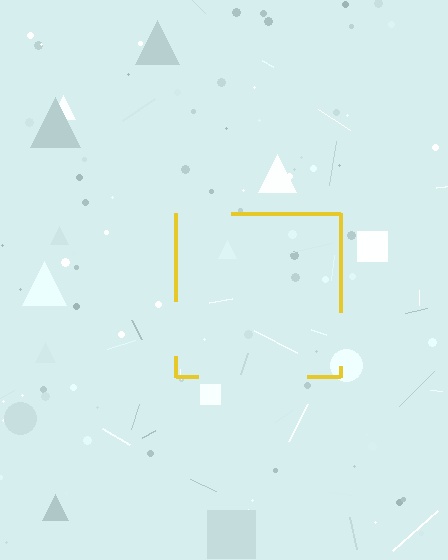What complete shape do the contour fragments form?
The contour fragments form a square.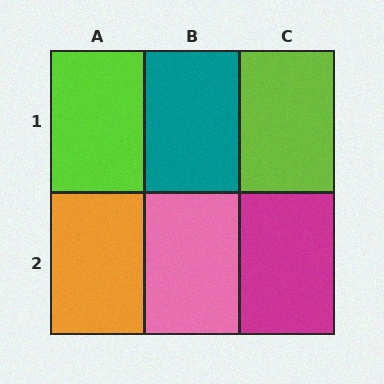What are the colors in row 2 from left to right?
Orange, pink, magenta.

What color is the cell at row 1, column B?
Teal.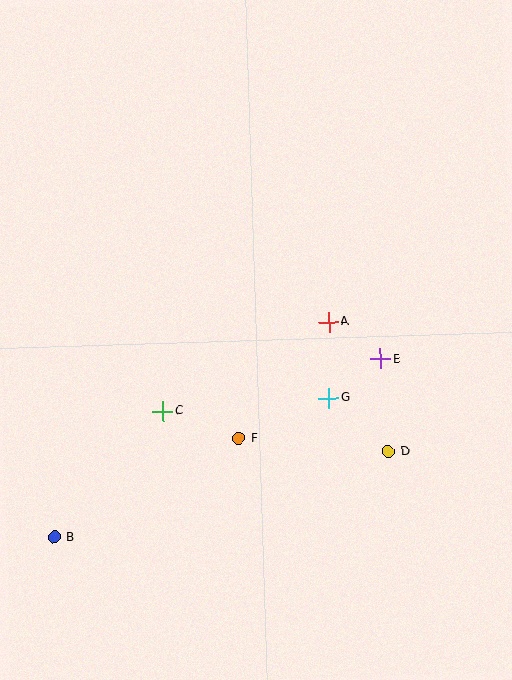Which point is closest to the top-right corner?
Point A is closest to the top-right corner.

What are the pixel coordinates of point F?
Point F is at (239, 438).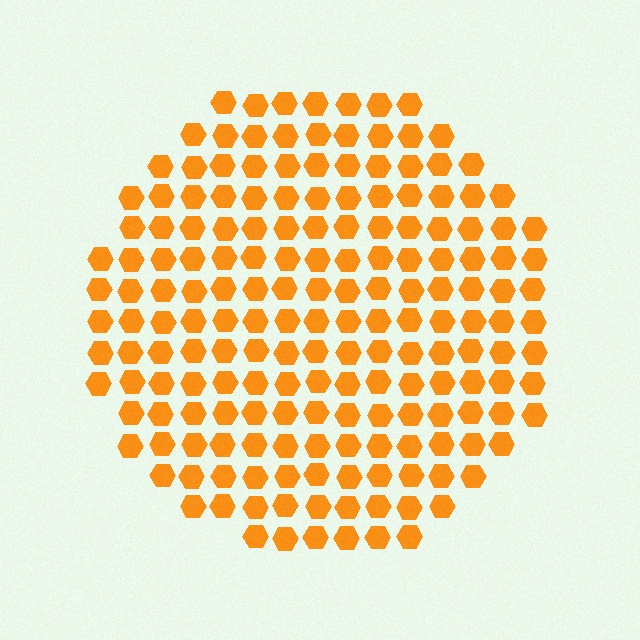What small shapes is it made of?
It is made of small hexagons.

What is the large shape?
The large shape is a circle.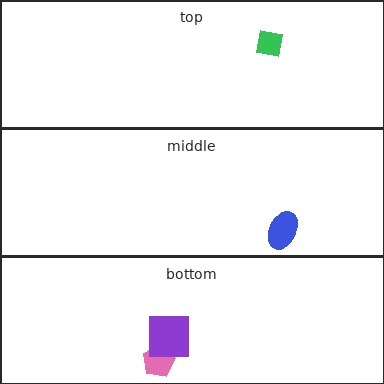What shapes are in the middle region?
The blue ellipse.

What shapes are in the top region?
The green square.